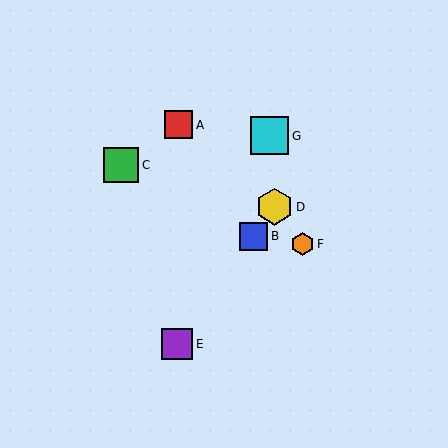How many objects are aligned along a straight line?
3 objects (B, D, E) are aligned along a straight line.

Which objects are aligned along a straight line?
Objects B, D, E are aligned along a straight line.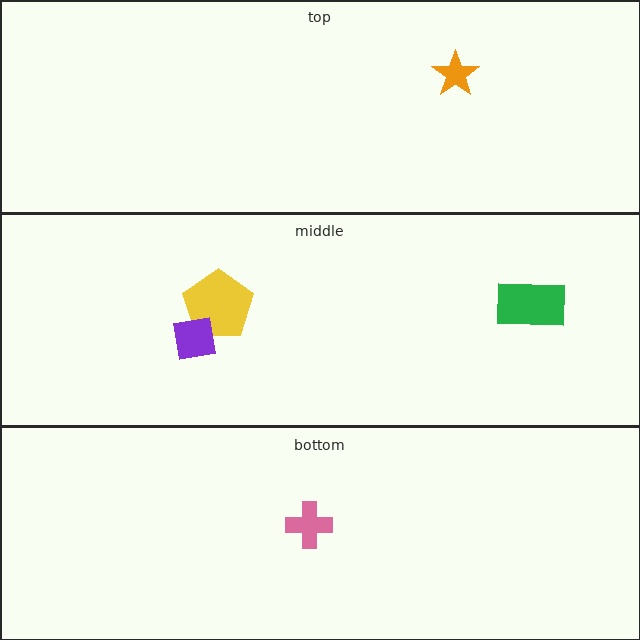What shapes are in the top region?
The orange star.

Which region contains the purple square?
The middle region.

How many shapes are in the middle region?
3.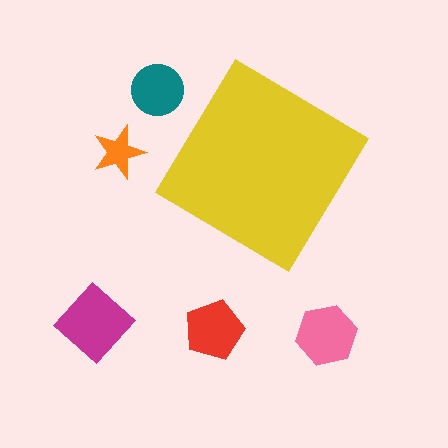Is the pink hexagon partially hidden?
No, the pink hexagon is fully visible.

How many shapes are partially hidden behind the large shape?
0 shapes are partially hidden.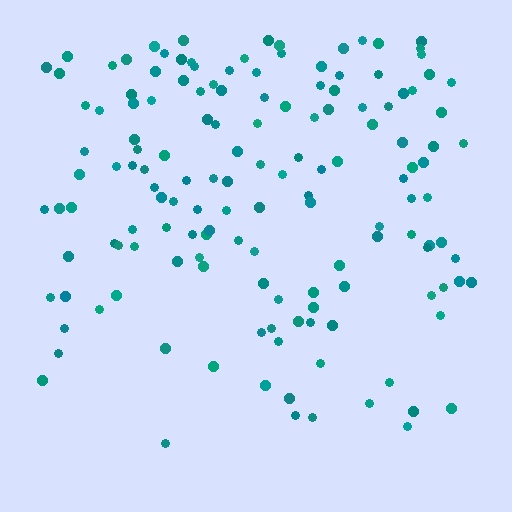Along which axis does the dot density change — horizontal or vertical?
Vertical.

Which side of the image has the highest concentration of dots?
The top.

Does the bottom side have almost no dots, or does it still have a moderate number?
Still a moderate number, just noticeably fewer than the top.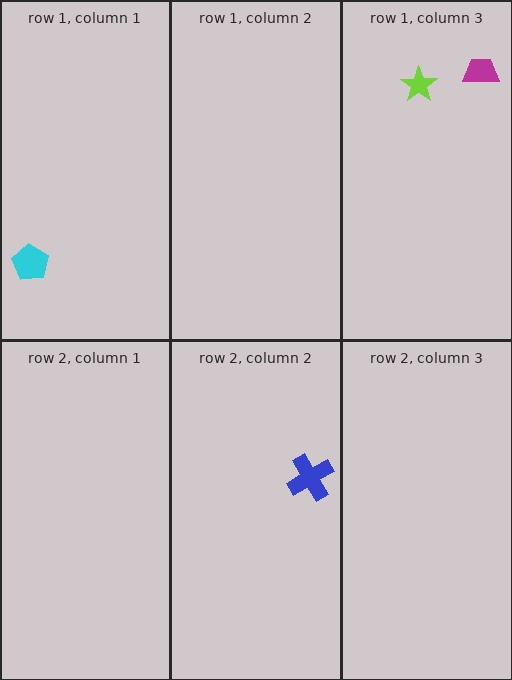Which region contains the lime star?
The row 1, column 3 region.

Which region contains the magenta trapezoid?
The row 1, column 3 region.